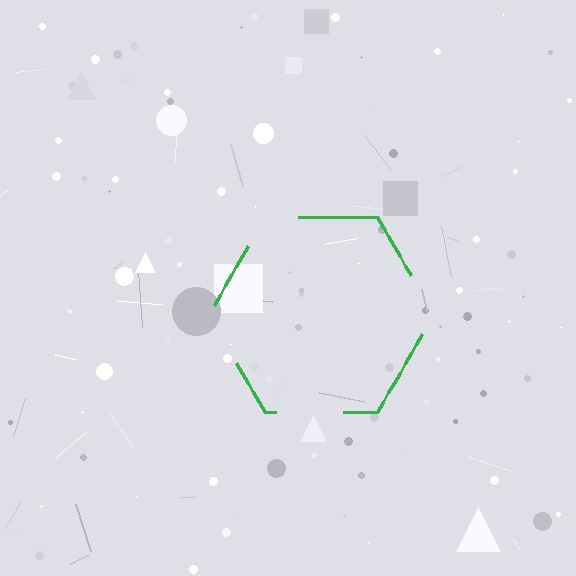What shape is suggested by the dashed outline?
The dashed outline suggests a hexagon.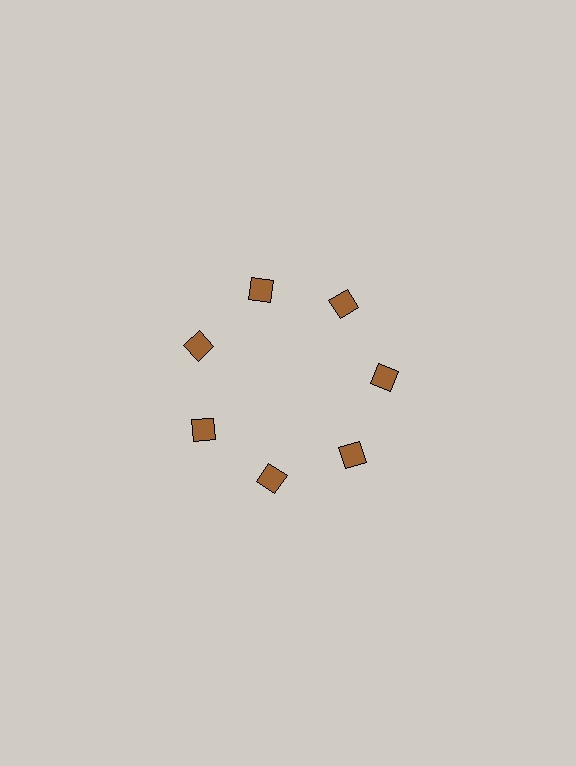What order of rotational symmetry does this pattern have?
This pattern has 7-fold rotational symmetry.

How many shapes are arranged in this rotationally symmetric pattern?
There are 7 shapes, arranged in 7 groups of 1.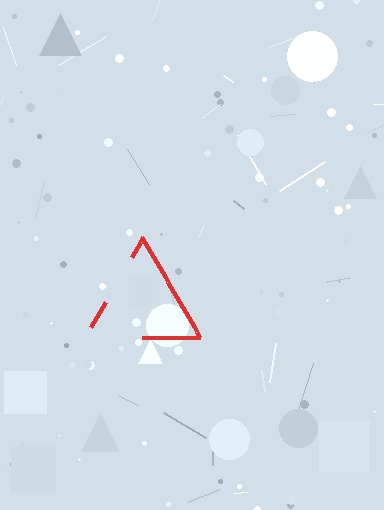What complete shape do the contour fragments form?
The contour fragments form a triangle.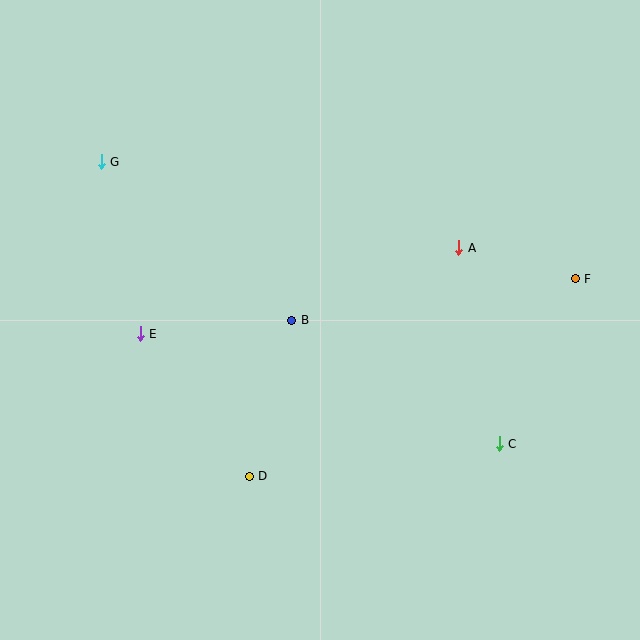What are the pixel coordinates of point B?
Point B is at (292, 320).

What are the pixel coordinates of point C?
Point C is at (499, 444).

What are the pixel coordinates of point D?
Point D is at (249, 476).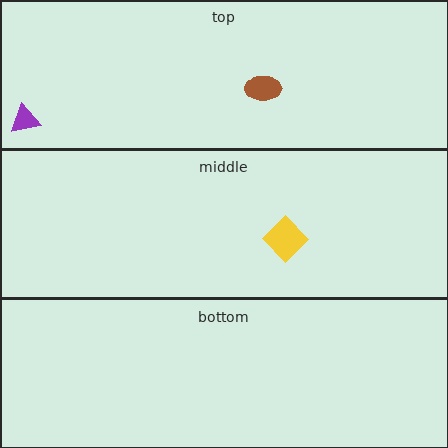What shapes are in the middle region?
The yellow diamond.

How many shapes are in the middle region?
1.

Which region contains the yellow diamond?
The middle region.